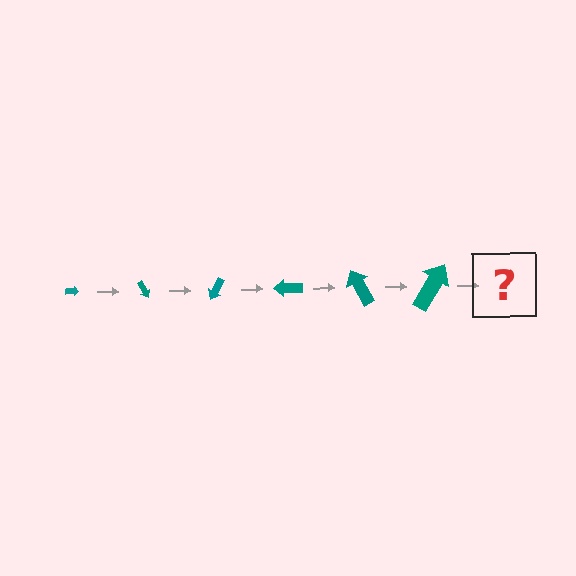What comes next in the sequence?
The next element should be an arrow, larger than the previous one and rotated 360 degrees from the start.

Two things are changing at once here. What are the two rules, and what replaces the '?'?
The two rules are that the arrow grows larger each step and it rotates 60 degrees each step. The '?' should be an arrow, larger than the previous one and rotated 360 degrees from the start.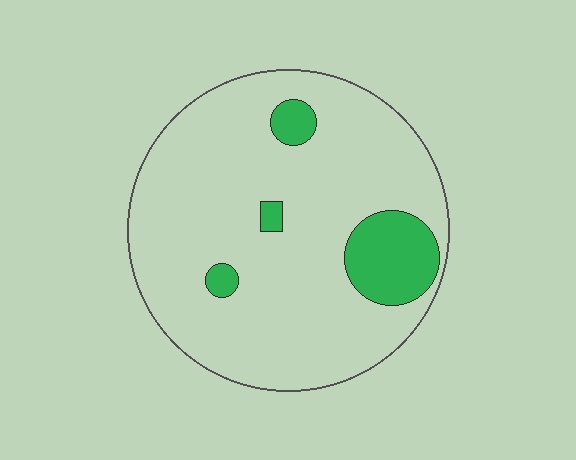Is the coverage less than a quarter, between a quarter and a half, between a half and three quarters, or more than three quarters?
Less than a quarter.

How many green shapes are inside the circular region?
4.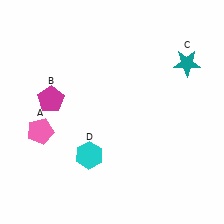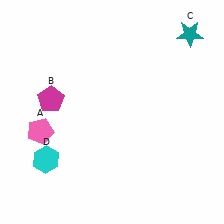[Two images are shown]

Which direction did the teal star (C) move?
The teal star (C) moved up.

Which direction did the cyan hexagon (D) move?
The cyan hexagon (D) moved left.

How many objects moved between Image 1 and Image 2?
2 objects moved between the two images.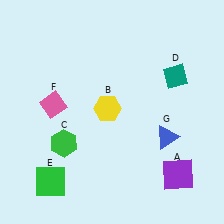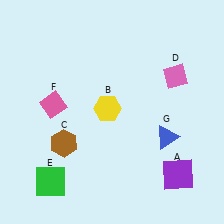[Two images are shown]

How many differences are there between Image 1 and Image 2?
There are 2 differences between the two images.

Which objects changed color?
C changed from green to brown. D changed from teal to pink.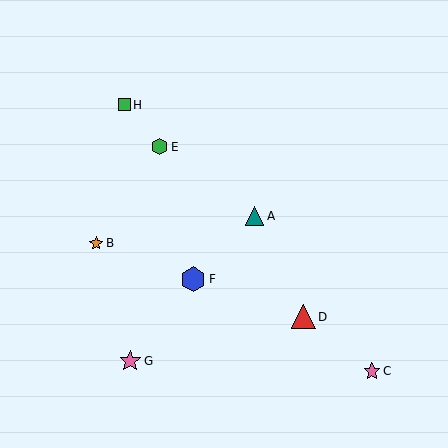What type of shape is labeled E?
Shape E is a green hexagon.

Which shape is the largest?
The blue hexagon (labeled F) is the largest.